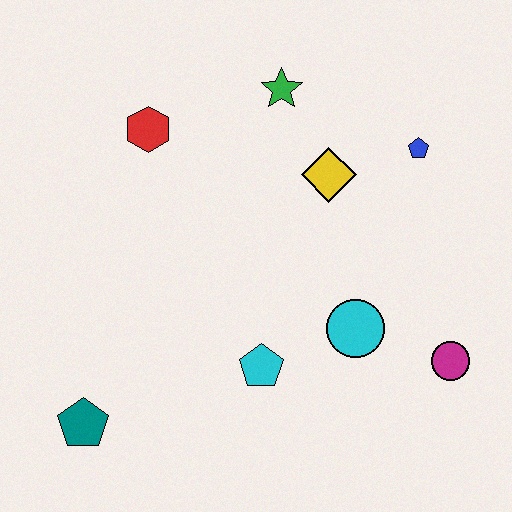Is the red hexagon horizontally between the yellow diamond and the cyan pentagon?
No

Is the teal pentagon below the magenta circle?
Yes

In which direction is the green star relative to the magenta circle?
The green star is above the magenta circle.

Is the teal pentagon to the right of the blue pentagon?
No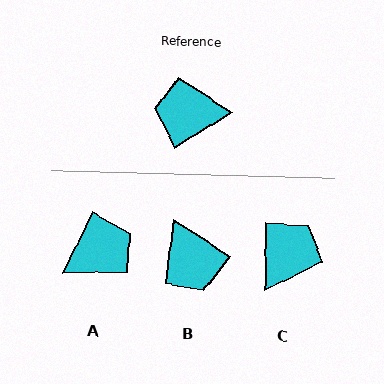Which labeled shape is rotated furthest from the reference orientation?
A, about 148 degrees away.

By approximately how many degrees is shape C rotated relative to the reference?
Approximately 121 degrees clockwise.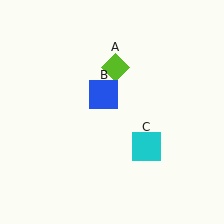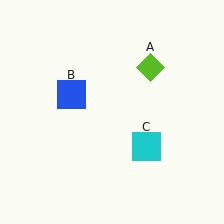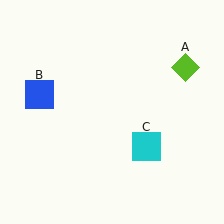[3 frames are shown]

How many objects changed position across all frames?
2 objects changed position: lime diamond (object A), blue square (object B).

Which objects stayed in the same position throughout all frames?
Cyan square (object C) remained stationary.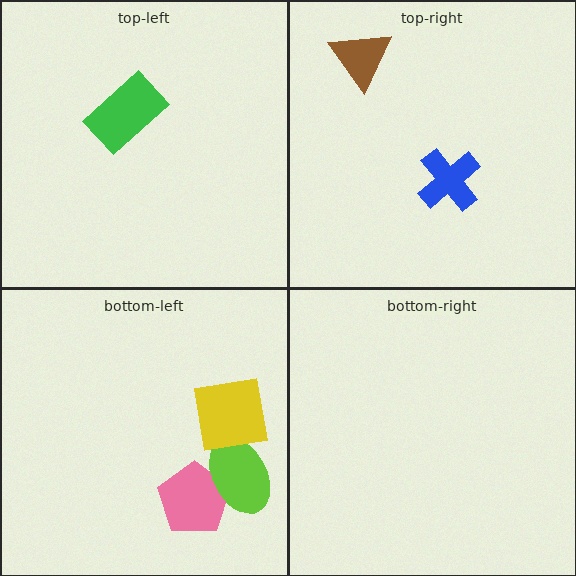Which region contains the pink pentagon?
The bottom-left region.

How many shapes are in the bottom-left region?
3.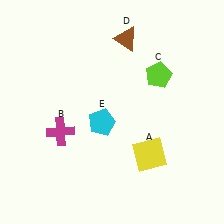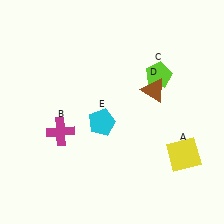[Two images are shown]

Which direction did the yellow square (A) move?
The yellow square (A) moved right.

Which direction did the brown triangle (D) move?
The brown triangle (D) moved down.